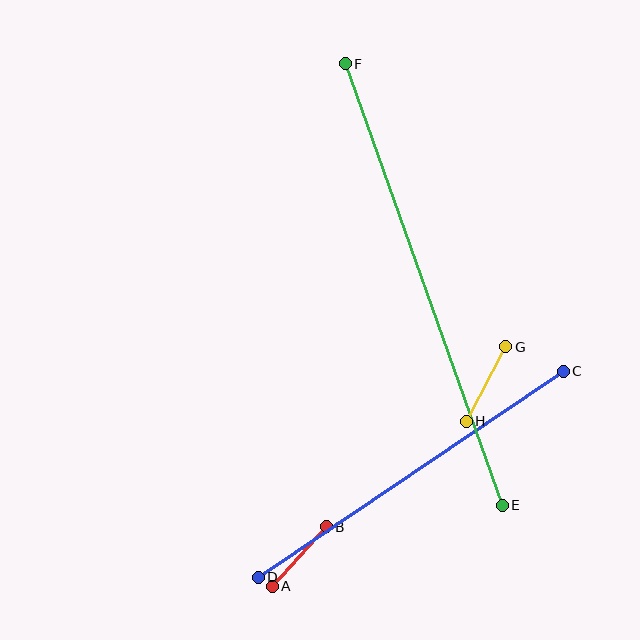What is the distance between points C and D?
The distance is approximately 368 pixels.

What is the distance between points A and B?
The distance is approximately 80 pixels.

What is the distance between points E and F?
The distance is approximately 468 pixels.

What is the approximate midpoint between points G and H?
The midpoint is at approximately (486, 384) pixels.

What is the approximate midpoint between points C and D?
The midpoint is at approximately (411, 474) pixels.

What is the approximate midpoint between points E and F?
The midpoint is at approximately (424, 284) pixels.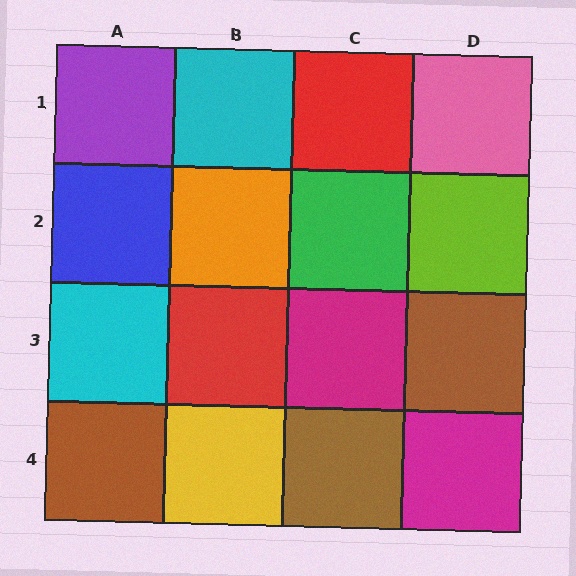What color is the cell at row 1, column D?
Pink.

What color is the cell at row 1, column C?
Red.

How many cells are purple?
1 cell is purple.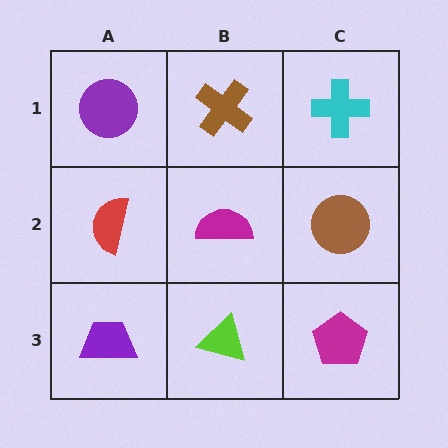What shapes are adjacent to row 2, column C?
A cyan cross (row 1, column C), a magenta pentagon (row 3, column C), a magenta semicircle (row 2, column B).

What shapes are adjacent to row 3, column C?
A brown circle (row 2, column C), a lime triangle (row 3, column B).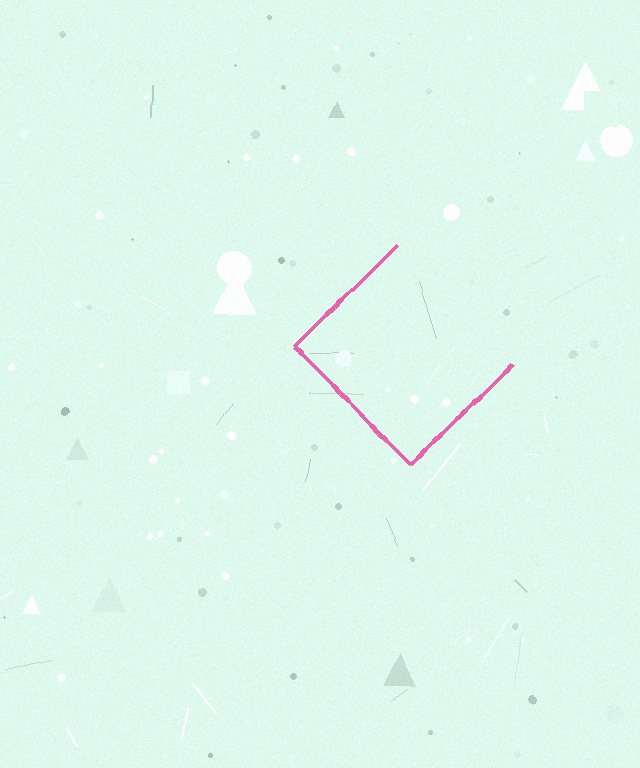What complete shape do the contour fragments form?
The contour fragments form a diamond.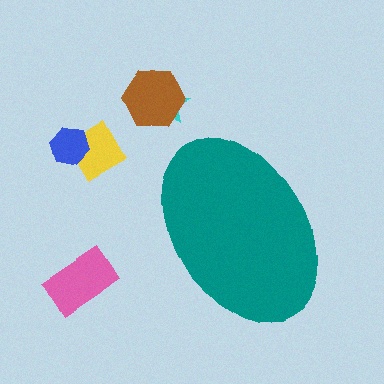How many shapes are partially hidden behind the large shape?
0 shapes are partially hidden.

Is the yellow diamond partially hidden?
No, the yellow diamond is fully visible.